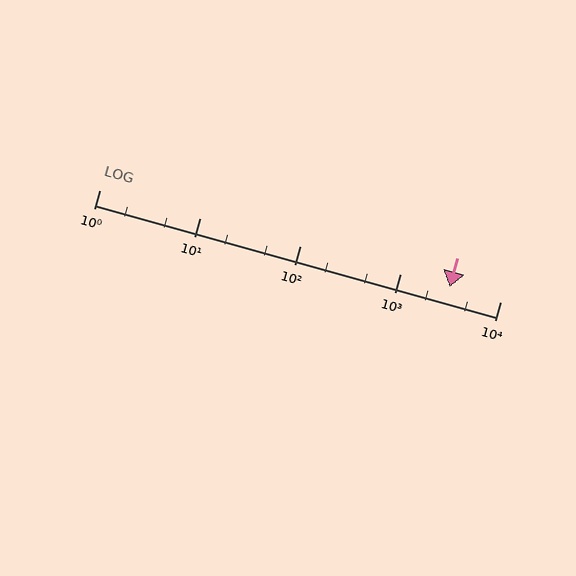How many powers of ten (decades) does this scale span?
The scale spans 4 decades, from 1 to 10000.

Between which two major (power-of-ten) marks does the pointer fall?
The pointer is between 1000 and 10000.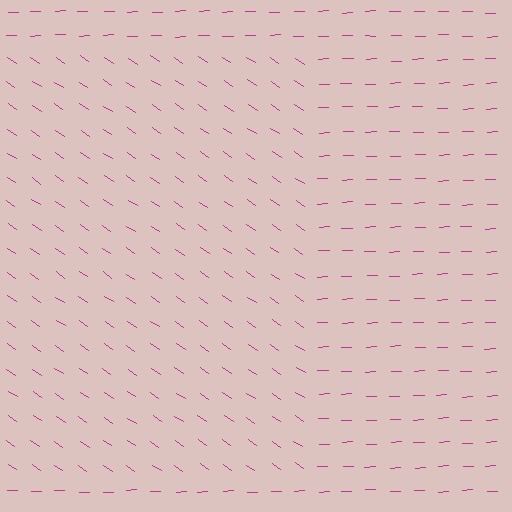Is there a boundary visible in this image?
Yes, there is a texture boundary formed by a change in line orientation.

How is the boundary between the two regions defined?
The boundary is defined purely by a change in line orientation (approximately 37 degrees difference). All lines are the same color and thickness.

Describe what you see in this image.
The image is filled with small magenta line segments. A rectangle region in the image has lines oriented differently from the surrounding lines, creating a visible texture boundary.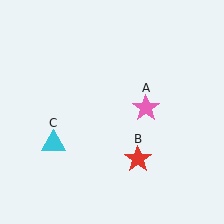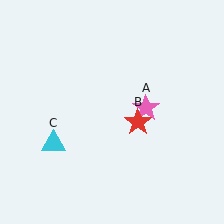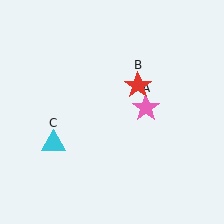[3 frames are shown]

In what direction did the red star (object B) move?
The red star (object B) moved up.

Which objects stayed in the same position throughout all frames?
Pink star (object A) and cyan triangle (object C) remained stationary.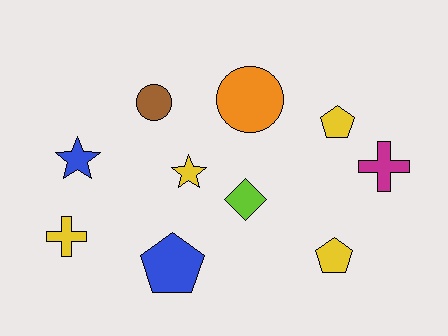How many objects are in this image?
There are 10 objects.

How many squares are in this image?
There are no squares.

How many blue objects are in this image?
There are 2 blue objects.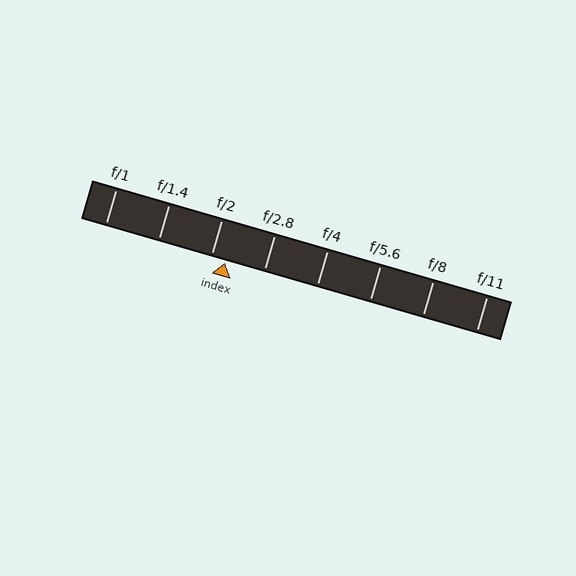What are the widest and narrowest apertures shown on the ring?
The widest aperture shown is f/1 and the narrowest is f/11.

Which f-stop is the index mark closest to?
The index mark is closest to f/2.